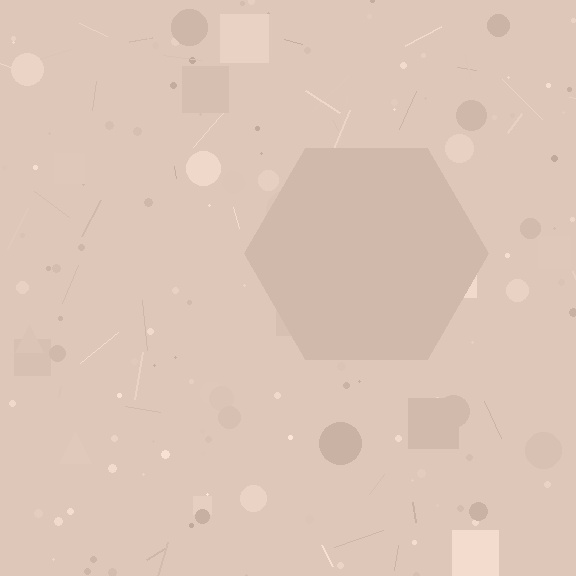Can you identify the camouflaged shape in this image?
The camouflaged shape is a hexagon.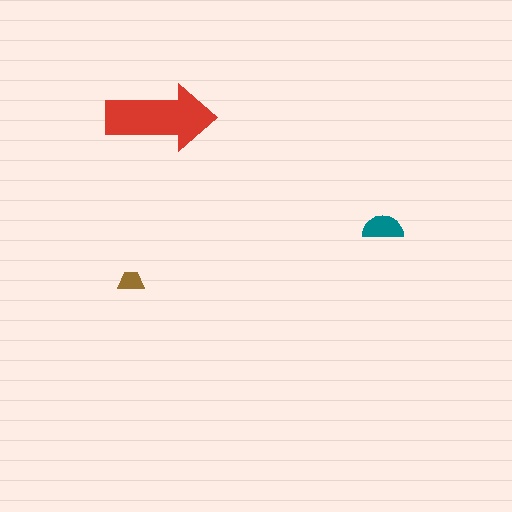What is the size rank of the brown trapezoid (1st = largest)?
3rd.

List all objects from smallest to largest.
The brown trapezoid, the teal semicircle, the red arrow.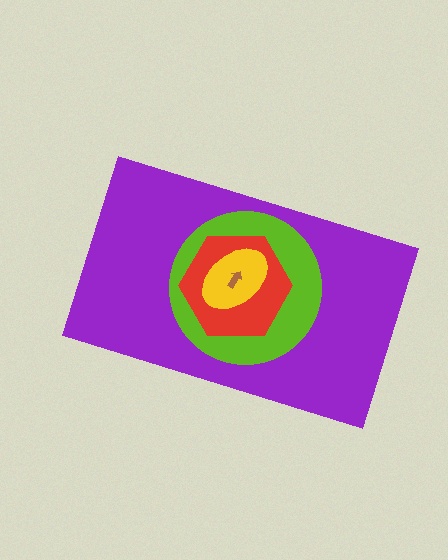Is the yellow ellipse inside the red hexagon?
Yes.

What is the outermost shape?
The purple rectangle.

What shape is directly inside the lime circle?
The red hexagon.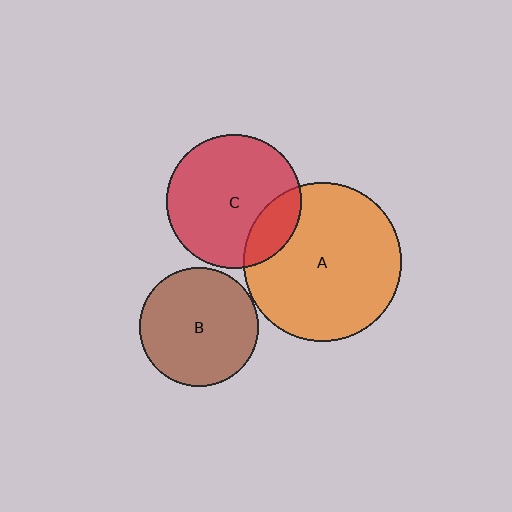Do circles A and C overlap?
Yes.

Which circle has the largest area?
Circle A (orange).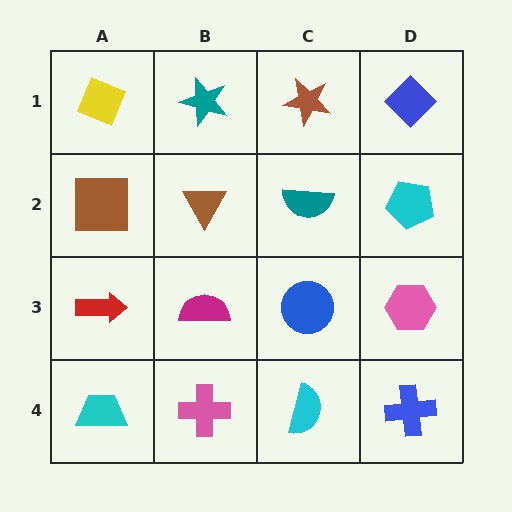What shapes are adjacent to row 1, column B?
A brown triangle (row 2, column B), a yellow diamond (row 1, column A), a brown star (row 1, column C).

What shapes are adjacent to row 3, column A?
A brown square (row 2, column A), a cyan trapezoid (row 4, column A), a magenta semicircle (row 3, column B).